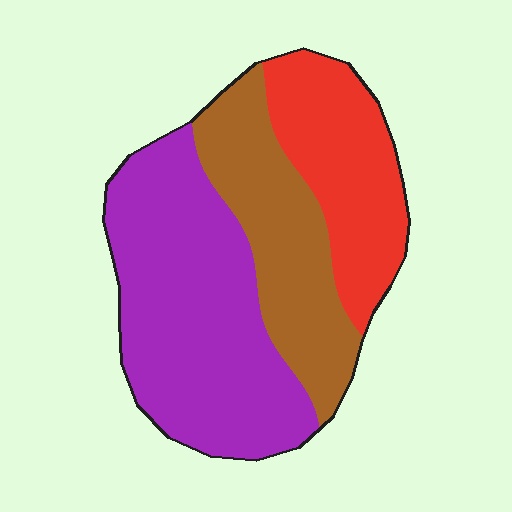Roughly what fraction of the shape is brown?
Brown takes up between a sixth and a third of the shape.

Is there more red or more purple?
Purple.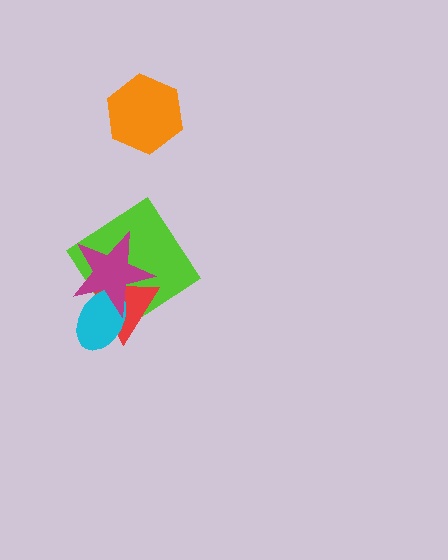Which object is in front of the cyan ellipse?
The magenta star is in front of the cyan ellipse.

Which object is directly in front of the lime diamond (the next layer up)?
The red triangle is directly in front of the lime diamond.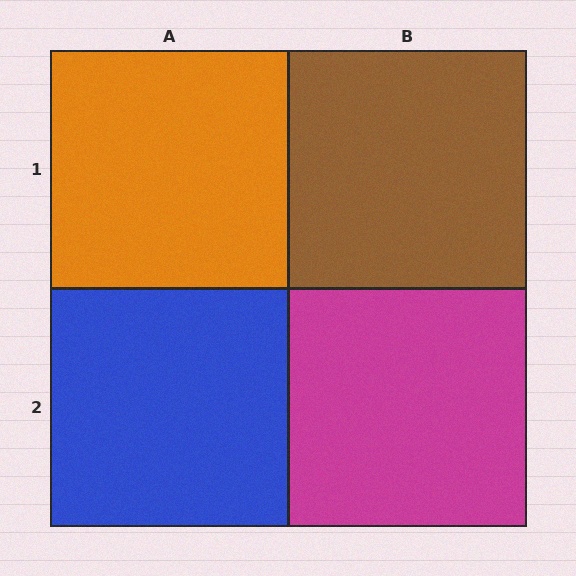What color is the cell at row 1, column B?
Brown.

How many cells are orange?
1 cell is orange.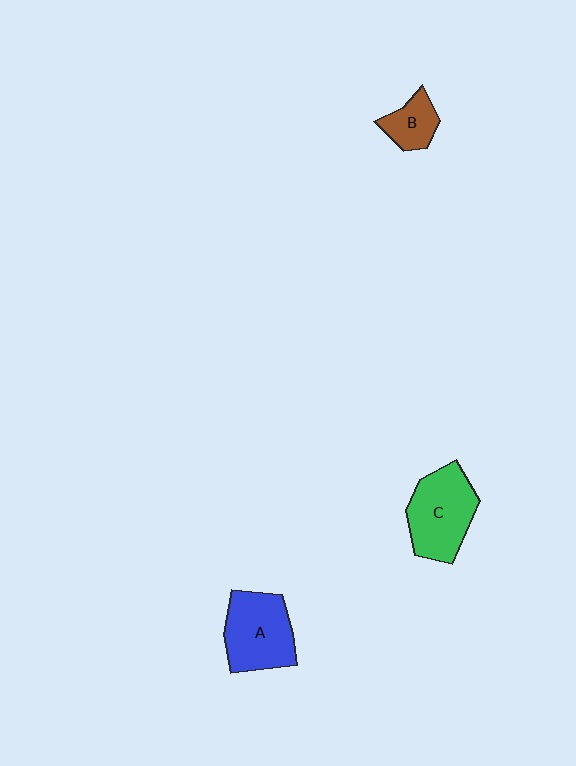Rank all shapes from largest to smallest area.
From largest to smallest: C (green), A (blue), B (brown).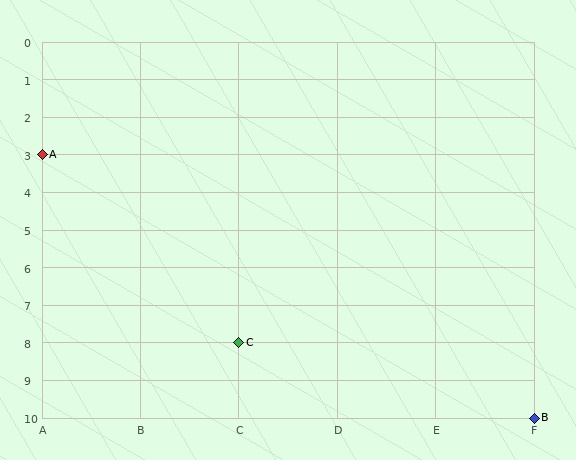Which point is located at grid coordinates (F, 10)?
Point B is at (F, 10).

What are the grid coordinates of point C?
Point C is at grid coordinates (C, 8).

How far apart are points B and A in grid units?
Points B and A are 5 columns and 7 rows apart (about 8.6 grid units diagonally).